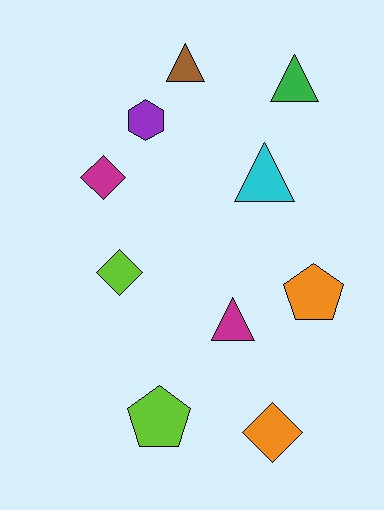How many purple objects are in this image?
There is 1 purple object.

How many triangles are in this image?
There are 4 triangles.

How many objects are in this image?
There are 10 objects.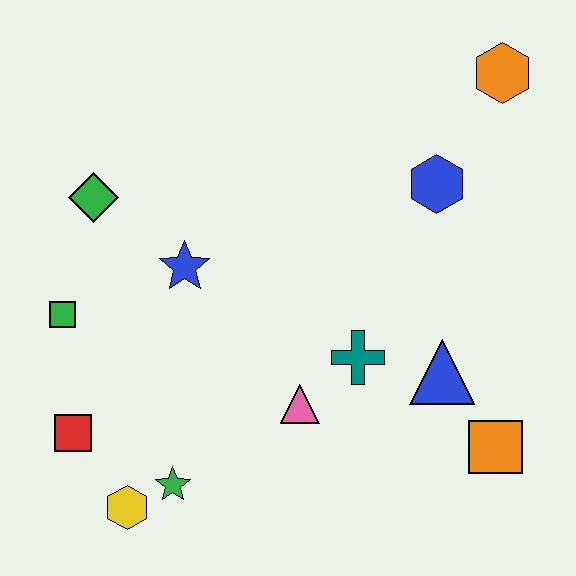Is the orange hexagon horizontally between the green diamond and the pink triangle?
No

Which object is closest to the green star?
The yellow hexagon is closest to the green star.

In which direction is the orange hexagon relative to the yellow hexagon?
The orange hexagon is above the yellow hexagon.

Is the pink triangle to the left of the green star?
No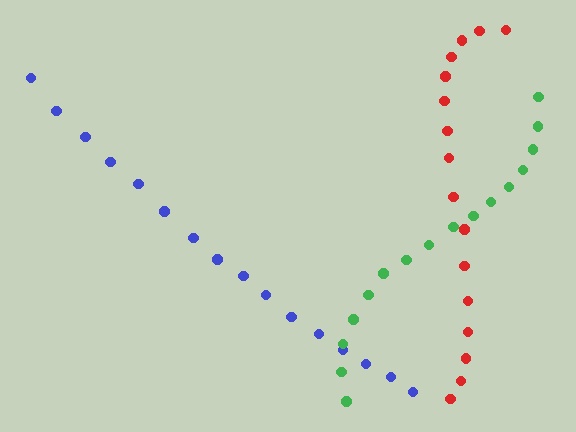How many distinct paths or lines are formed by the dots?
There are 3 distinct paths.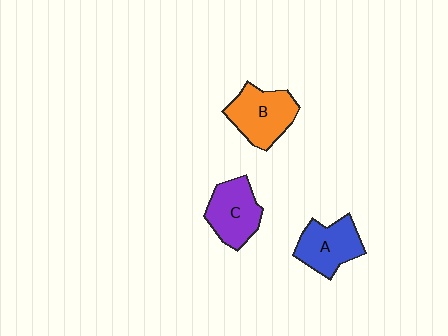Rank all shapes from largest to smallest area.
From largest to smallest: B (orange), C (purple), A (blue).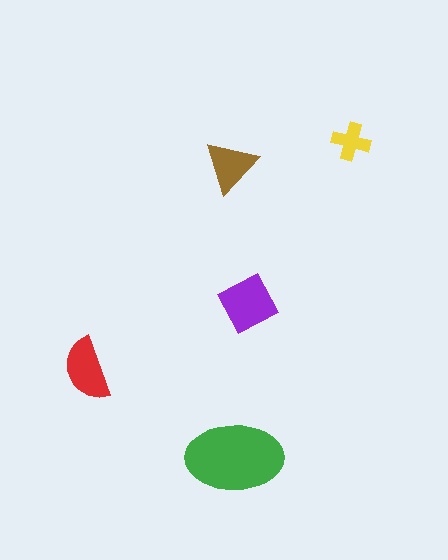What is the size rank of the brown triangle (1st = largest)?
4th.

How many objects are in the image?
There are 5 objects in the image.